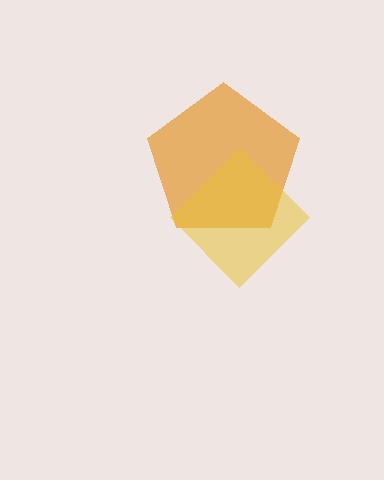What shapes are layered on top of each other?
The layered shapes are: an orange pentagon, a yellow diamond.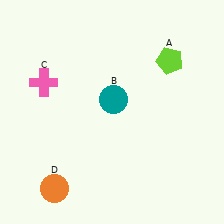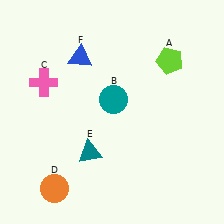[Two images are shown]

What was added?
A teal triangle (E), a blue triangle (F) were added in Image 2.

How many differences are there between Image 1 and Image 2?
There are 2 differences between the two images.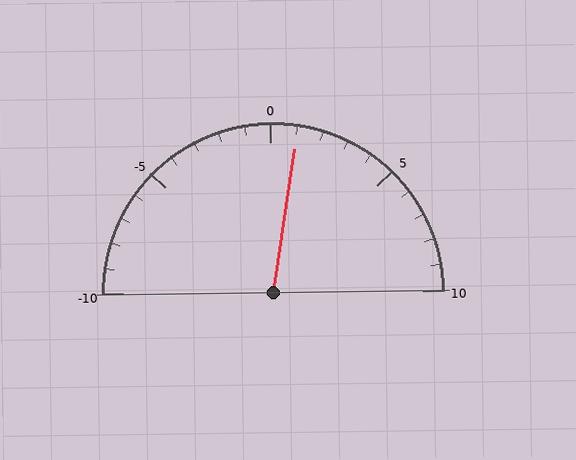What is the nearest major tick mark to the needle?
The nearest major tick mark is 0.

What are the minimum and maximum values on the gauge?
The gauge ranges from -10 to 10.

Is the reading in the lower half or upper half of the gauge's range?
The reading is in the upper half of the range (-10 to 10).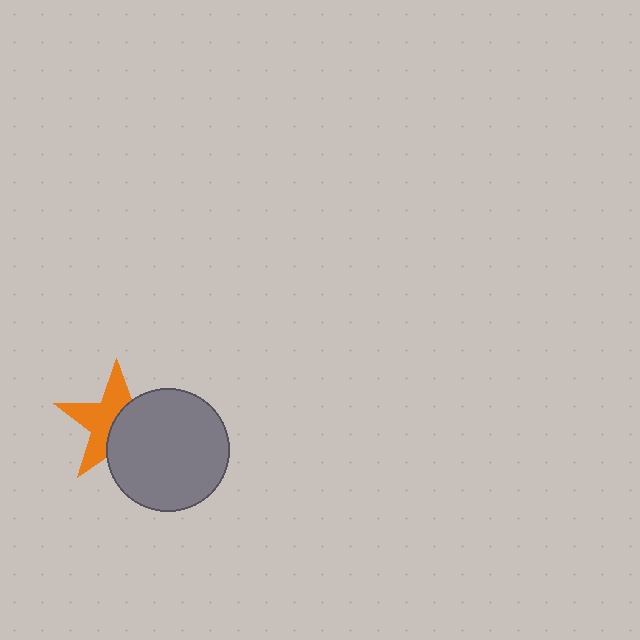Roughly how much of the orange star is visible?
About half of it is visible (roughly 52%).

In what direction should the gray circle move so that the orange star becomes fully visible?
The gray circle should move right. That is the shortest direction to clear the overlap and leave the orange star fully visible.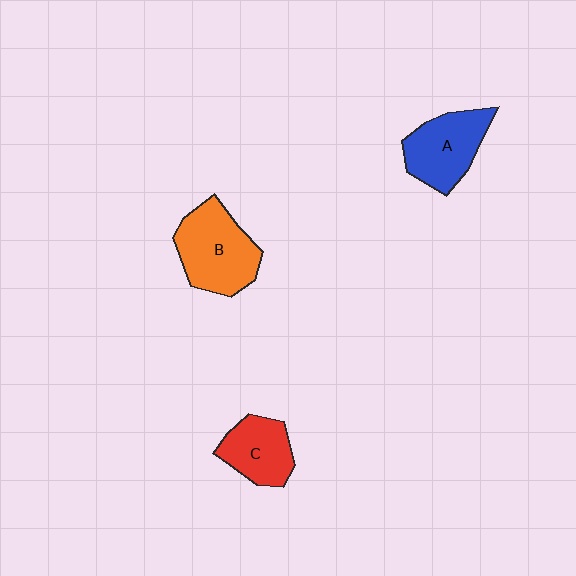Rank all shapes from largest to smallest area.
From largest to smallest: B (orange), A (blue), C (red).